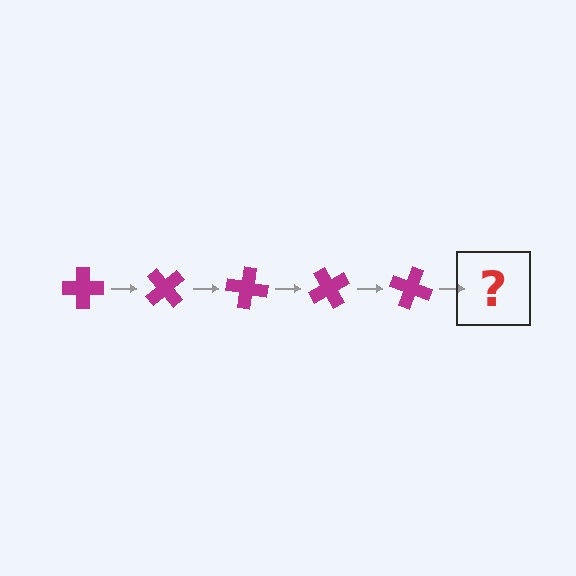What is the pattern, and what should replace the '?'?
The pattern is that the cross rotates 50 degrees each step. The '?' should be a magenta cross rotated 250 degrees.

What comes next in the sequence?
The next element should be a magenta cross rotated 250 degrees.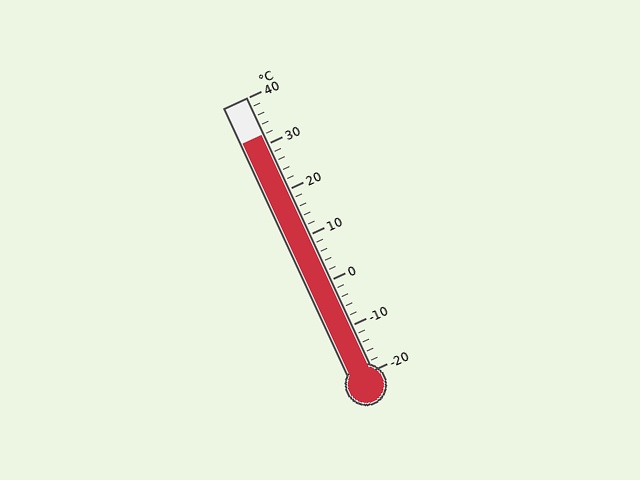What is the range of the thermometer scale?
The thermometer scale ranges from -20°C to 40°C.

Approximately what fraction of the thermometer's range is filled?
The thermometer is filled to approximately 85% of its range.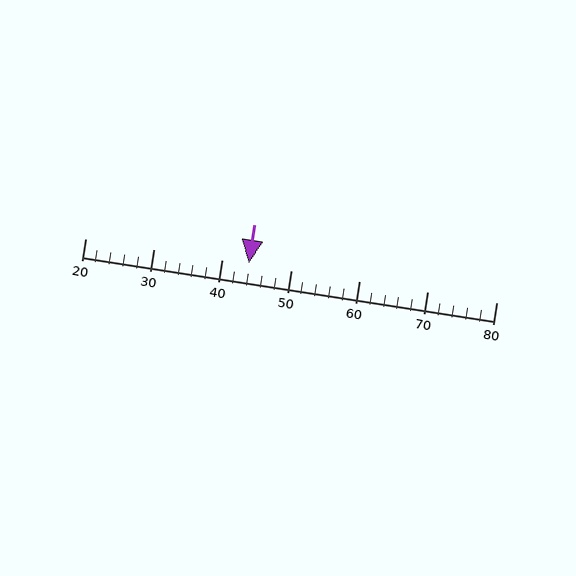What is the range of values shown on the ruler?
The ruler shows values from 20 to 80.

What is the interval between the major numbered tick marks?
The major tick marks are spaced 10 units apart.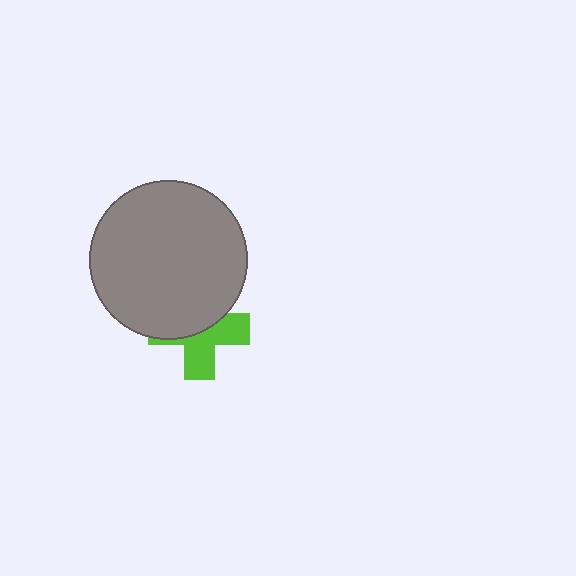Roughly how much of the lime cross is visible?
About half of it is visible (roughly 50%).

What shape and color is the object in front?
The object in front is a gray circle.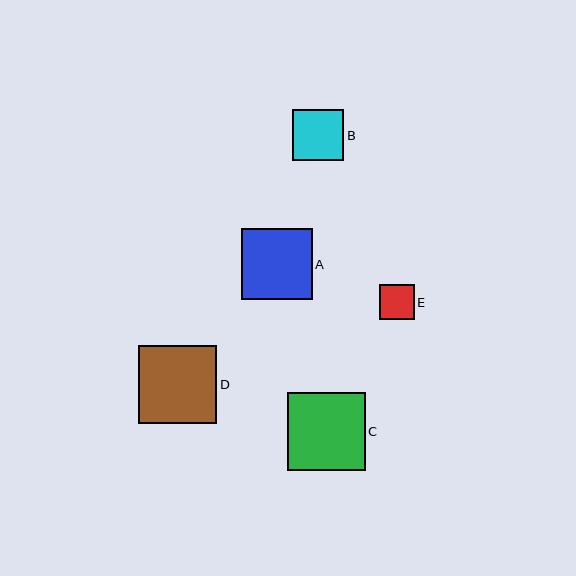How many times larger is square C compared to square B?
Square C is approximately 1.5 times the size of square B.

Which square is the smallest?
Square E is the smallest with a size of approximately 35 pixels.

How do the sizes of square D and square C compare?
Square D and square C are approximately the same size.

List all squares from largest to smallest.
From largest to smallest: D, C, A, B, E.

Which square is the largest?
Square D is the largest with a size of approximately 78 pixels.